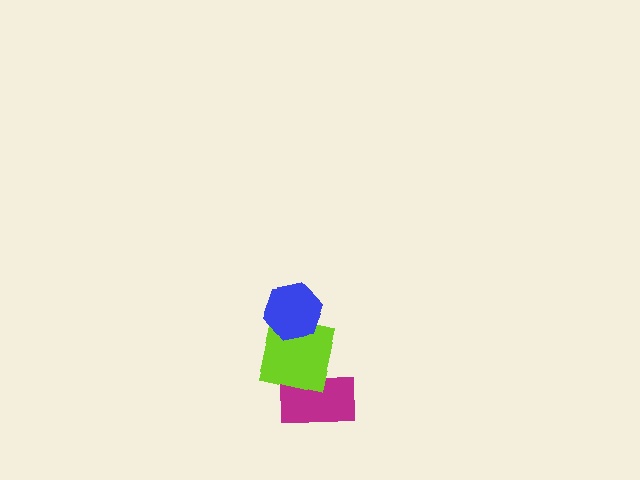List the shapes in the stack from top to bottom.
From top to bottom: the blue hexagon, the lime square, the magenta rectangle.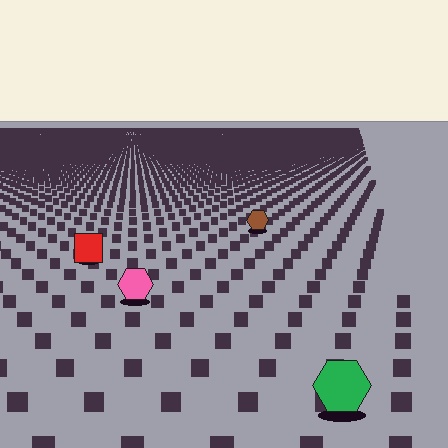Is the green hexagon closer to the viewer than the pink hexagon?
Yes. The green hexagon is closer — you can tell from the texture gradient: the ground texture is coarser near it.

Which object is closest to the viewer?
The green hexagon is closest. The texture marks near it are larger and more spread out.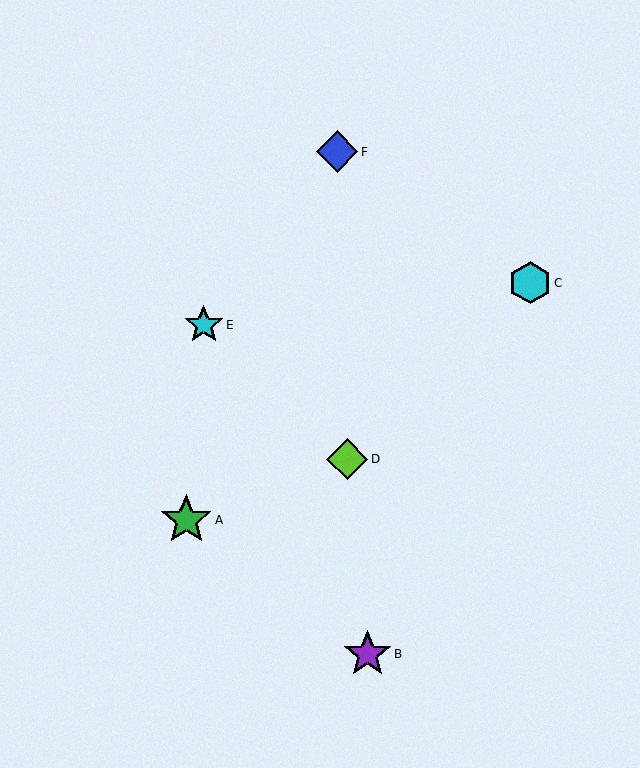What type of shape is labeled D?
Shape D is a lime diamond.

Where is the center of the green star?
The center of the green star is at (186, 520).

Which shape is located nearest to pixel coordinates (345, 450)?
The lime diamond (labeled D) at (347, 459) is nearest to that location.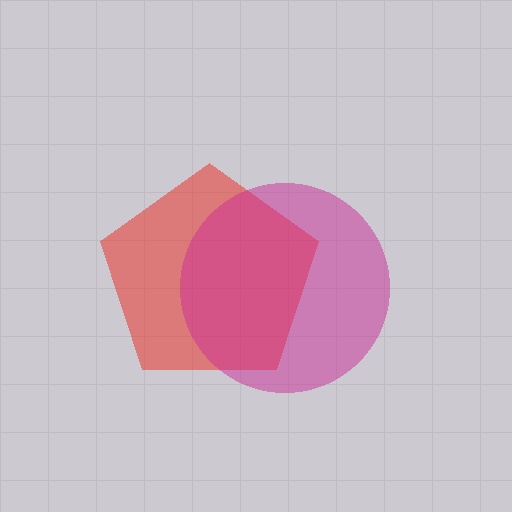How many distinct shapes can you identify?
There are 2 distinct shapes: a red pentagon, a magenta circle.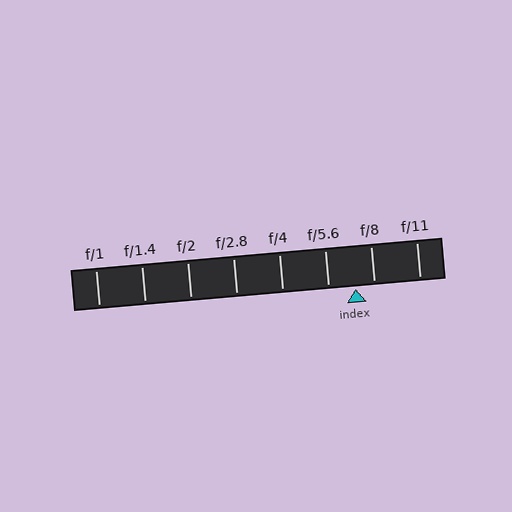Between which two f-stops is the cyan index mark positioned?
The index mark is between f/5.6 and f/8.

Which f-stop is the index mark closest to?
The index mark is closest to f/8.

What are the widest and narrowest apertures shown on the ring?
The widest aperture shown is f/1 and the narrowest is f/11.